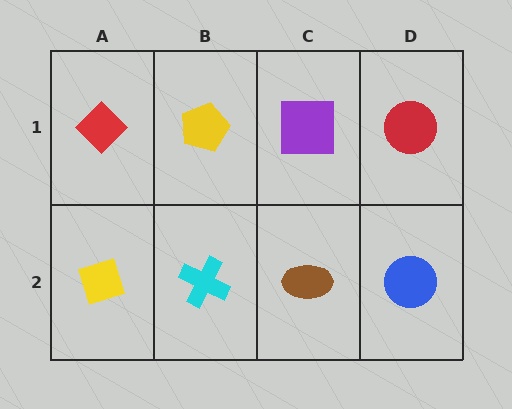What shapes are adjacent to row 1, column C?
A brown ellipse (row 2, column C), a yellow pentagon (row 1, column B), a red circle (row 1, column D).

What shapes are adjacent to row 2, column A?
A red diamond (row 1, column A), a cyan cross (row 2, column B).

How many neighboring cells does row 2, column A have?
2.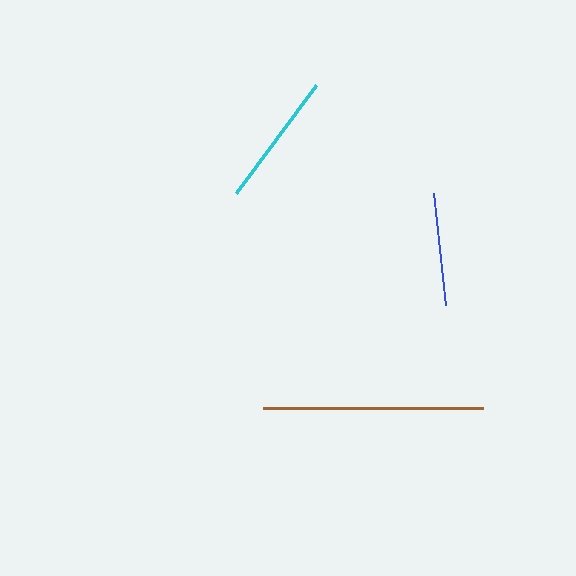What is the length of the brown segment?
The brown segment is approximately 219 pixels long.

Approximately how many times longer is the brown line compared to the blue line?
The brown line is approximately 1.9 times the length of the blue line.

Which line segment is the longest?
The brown line is the longest at approximately 219 pixels.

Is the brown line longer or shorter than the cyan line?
The brown line is longer than the cyan line.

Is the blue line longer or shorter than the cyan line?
The cyan line is longer than the blue line.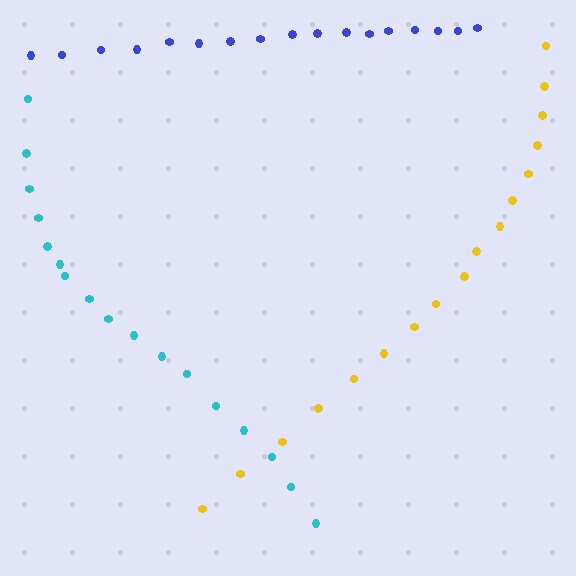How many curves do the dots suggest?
There are 3 distinct paths.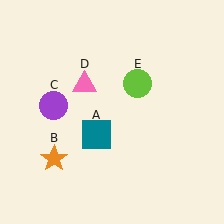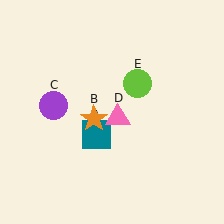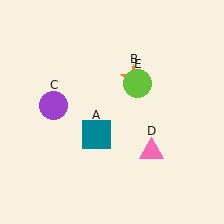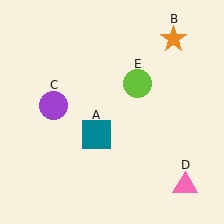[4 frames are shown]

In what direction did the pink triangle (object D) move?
The pink triangle (object D) moved down and to the right.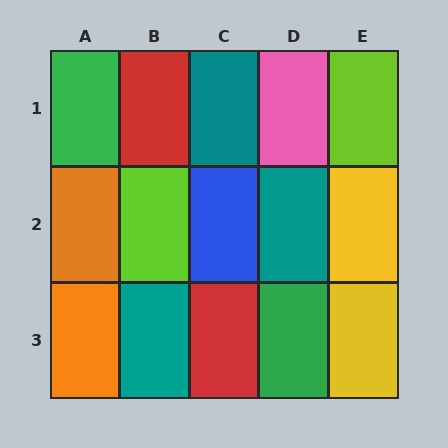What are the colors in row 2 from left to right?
Orange, lime, blue, teal, yellow.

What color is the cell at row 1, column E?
Lime.